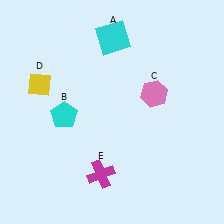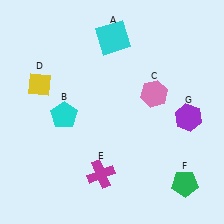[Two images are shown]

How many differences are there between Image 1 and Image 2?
There are 2 differences between the two images.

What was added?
A green pentagon (F), a purple hexagon (G) were added in Image 2.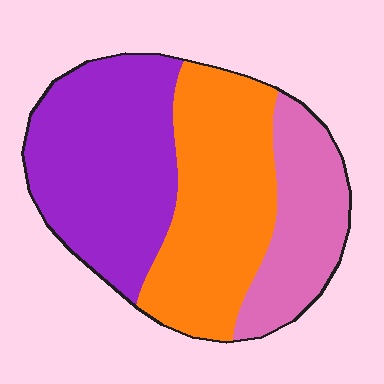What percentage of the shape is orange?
Orange covers about 35% of the shape.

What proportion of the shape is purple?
Purple covers about 40% of the shape.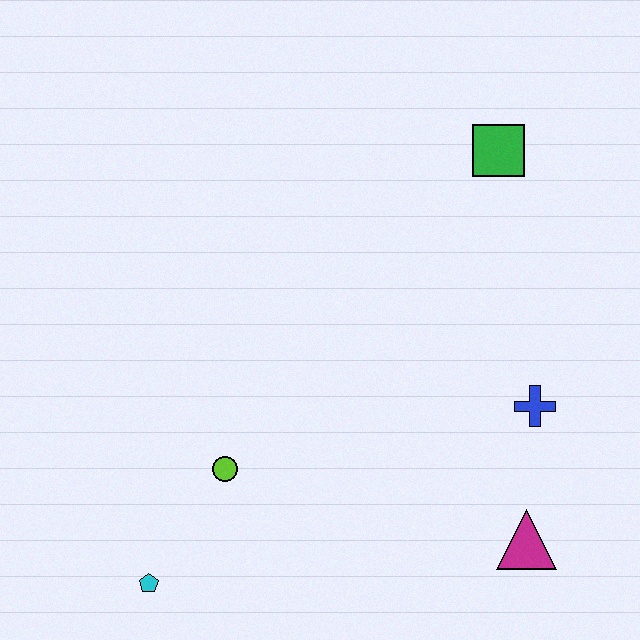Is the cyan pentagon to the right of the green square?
No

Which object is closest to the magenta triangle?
The blue cross is closest to the magenta triangle.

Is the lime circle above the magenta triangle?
Yes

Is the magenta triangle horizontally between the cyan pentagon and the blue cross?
Yes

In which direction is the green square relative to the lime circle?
The green square is above the lime circle.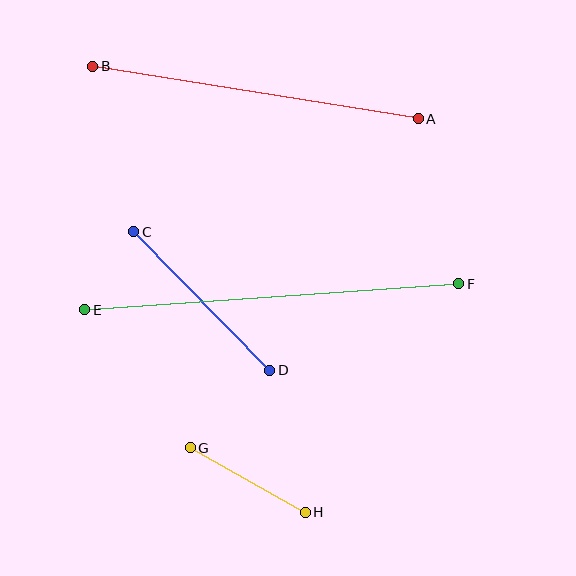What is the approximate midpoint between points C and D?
The midpoint is at approximately (202, 301) pixels.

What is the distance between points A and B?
The distance is approximately 329 pixels.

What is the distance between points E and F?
The distance is approximately 375 pixels.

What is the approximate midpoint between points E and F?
The midpoint is at approximately (272, 297) pixels.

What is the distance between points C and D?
The distance is approximately 194 pixels.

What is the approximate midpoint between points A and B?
The midpoint is at approximately (256, 92) pixels.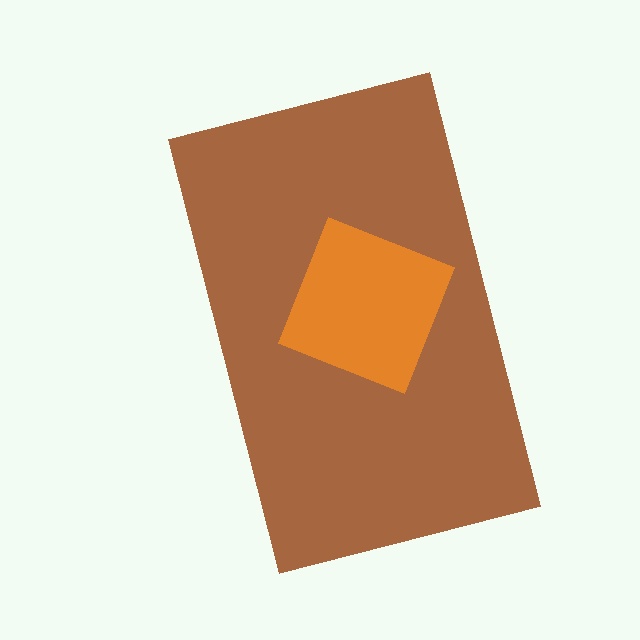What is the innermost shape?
The orange diamond.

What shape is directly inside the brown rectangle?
The orange diamond.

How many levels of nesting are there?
2.